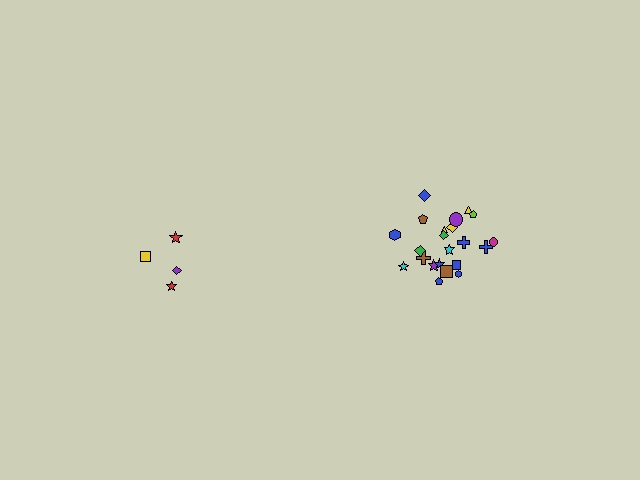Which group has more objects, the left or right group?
The right group.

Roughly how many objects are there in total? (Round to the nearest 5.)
Roughly 25 objects in total.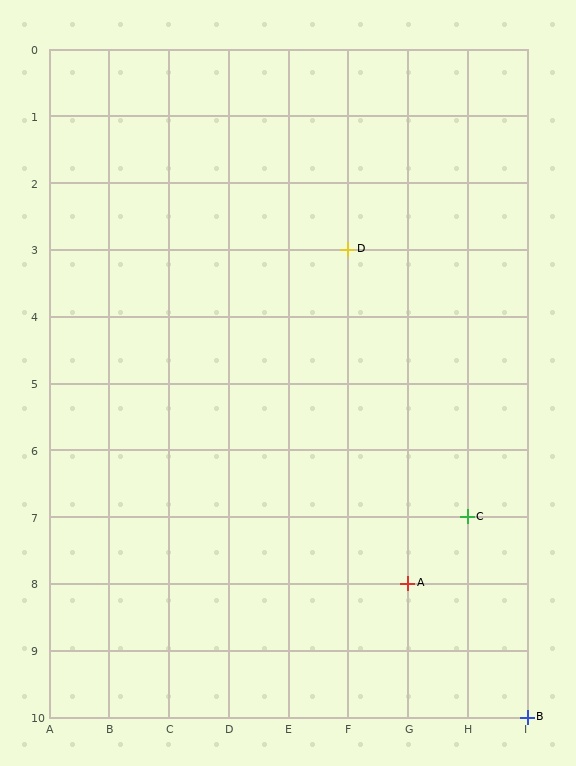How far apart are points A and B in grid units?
Points A and B are 2 columns and 2 rows apart (about 2.8 grid units diagonally).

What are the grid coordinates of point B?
Point B is at grid coordinates (I, 10).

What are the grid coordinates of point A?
Point A is at grid coordinates (G, 8).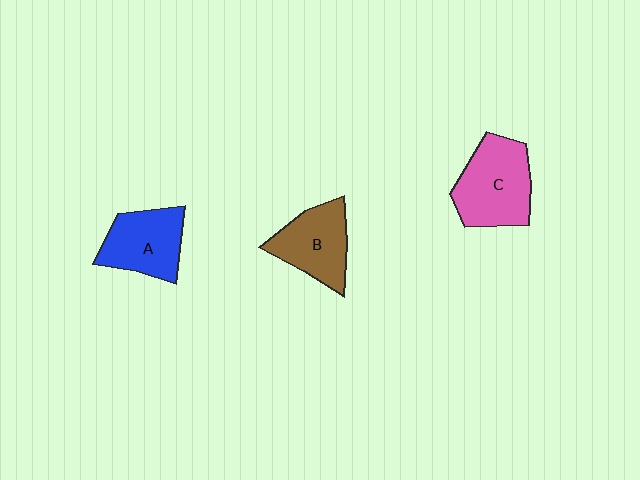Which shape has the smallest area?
Shape B (brown).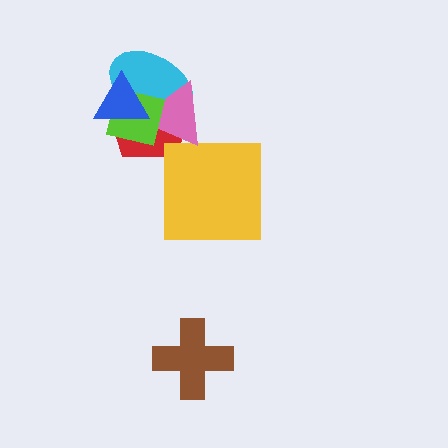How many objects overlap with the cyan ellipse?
4 objects overlap with the cyan ellipse.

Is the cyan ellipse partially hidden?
Yes, it is partially covered by another shape.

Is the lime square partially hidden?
Yes, it is partially covered by another shape.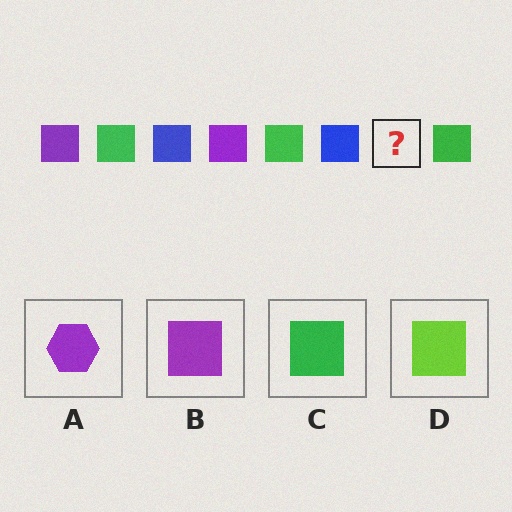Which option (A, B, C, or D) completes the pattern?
B.